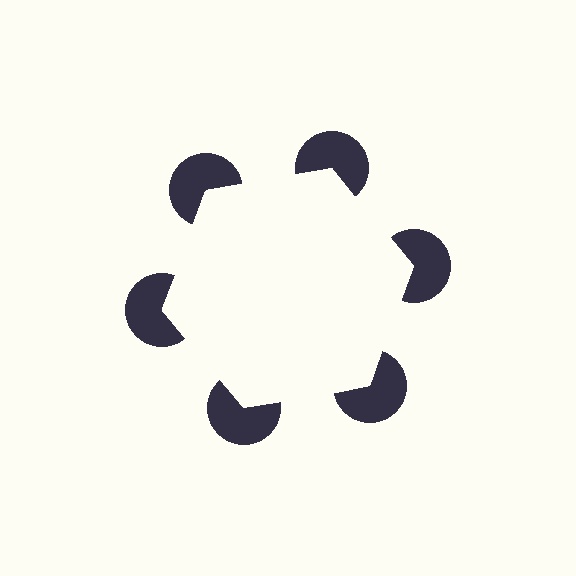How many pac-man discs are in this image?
There are 6 — one at each vertex of the illusory hexagon.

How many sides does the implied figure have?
6 sides.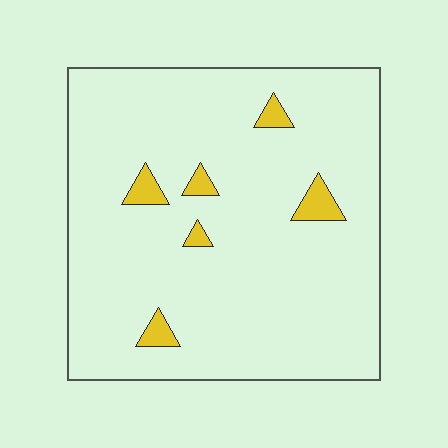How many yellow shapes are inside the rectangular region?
6.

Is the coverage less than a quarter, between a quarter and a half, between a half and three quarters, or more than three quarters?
Less than a quarter.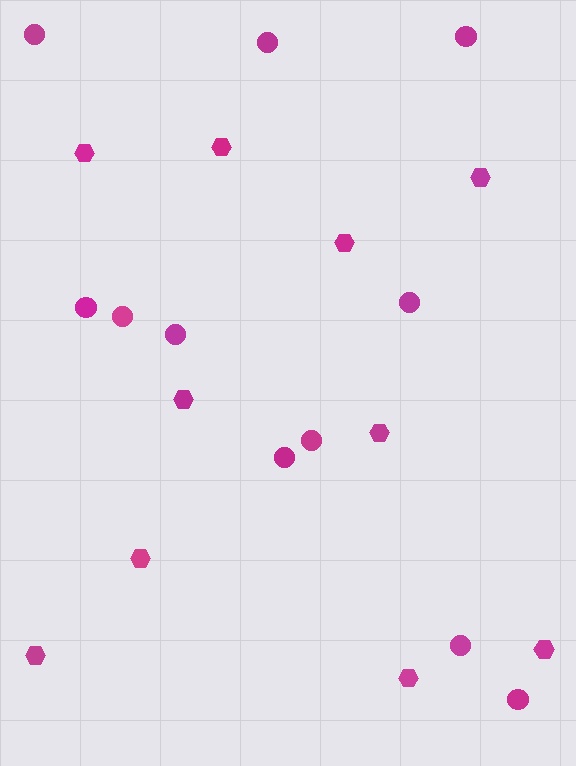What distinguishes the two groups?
There are 2 groups: one group of circles (11) and one group of hexagons (10).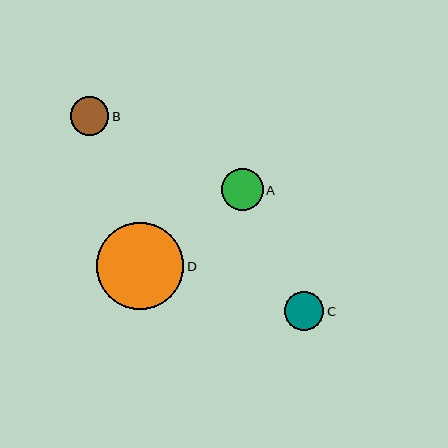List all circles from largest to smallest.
From largest to smallest: D, A, C, B.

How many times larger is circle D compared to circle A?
Circle D is approximately 2.1 times the size of circle A.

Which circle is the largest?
Circle D is the largest with a size of approximately 88 pixels.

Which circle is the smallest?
Circle B is the smallest with a size of approximately 38 pixels.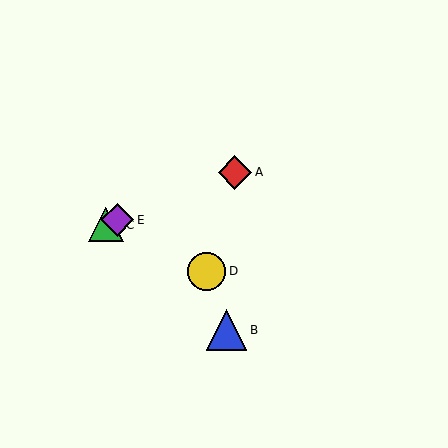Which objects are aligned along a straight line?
Objects A, C, E are aligned along a straight line.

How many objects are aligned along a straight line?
3 objects (A, C, E) are aligned along a straight line.